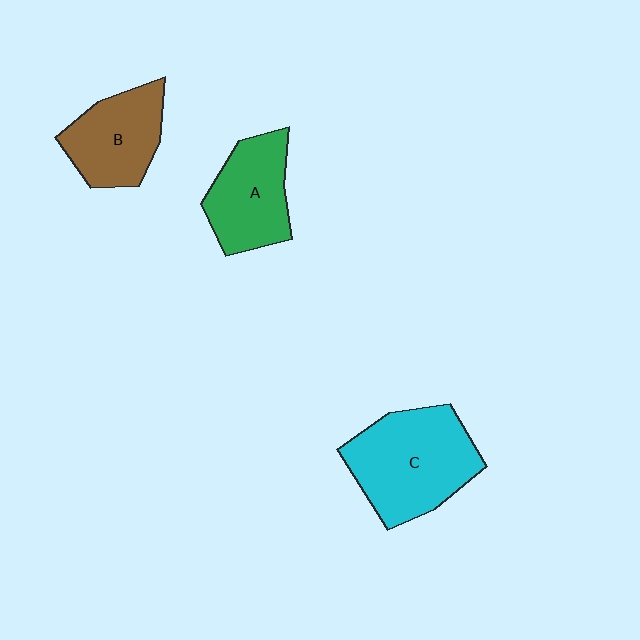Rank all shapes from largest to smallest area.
From largest to smallest: C (cyan), A (green), B (brown).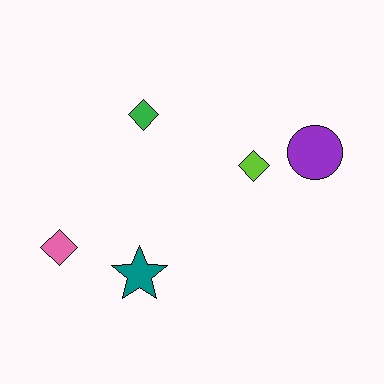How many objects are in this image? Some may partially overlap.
There are 5 objects.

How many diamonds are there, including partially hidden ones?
There are 3 diamonds.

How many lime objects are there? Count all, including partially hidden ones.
There is 1 lime object.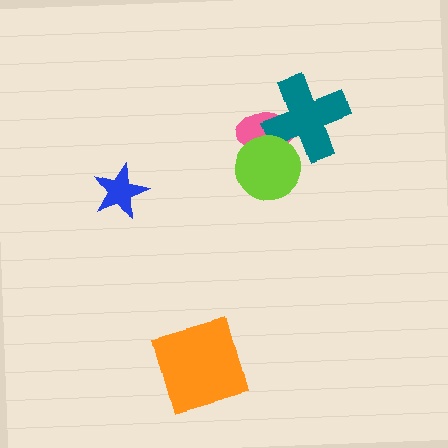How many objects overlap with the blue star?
0 objects overlap with the blue star.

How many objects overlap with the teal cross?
2 objects overlap with the teal cross.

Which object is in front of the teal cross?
The lime circle is in front of the teal cross.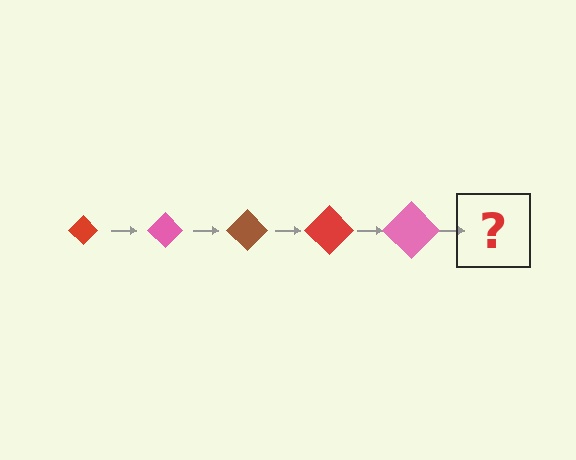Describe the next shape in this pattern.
It should be a brown diamond, larger than the previous one.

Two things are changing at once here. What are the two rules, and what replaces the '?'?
The two rules are that the diamond grows larger each step and the color cycles through red, pink, and brown. The '?' should be a brown diamond, larger than the previous one.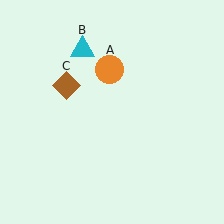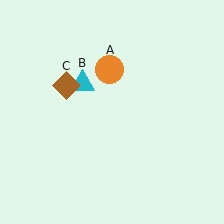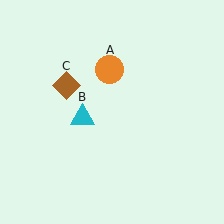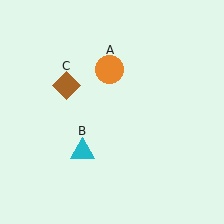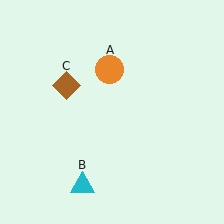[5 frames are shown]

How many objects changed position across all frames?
1 object changed position: cyan triangle (object B).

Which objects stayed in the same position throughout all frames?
Orange circle (object A) and brown diamond (object C) remained stationary.